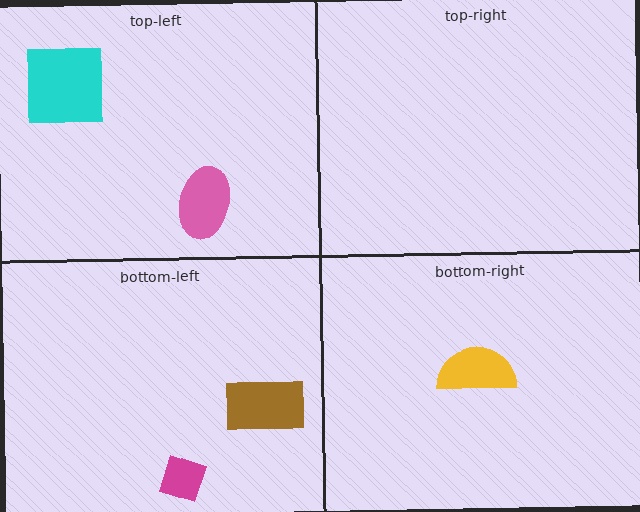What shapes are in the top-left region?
The cyan square, the pink ellipse.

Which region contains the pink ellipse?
The top-left region.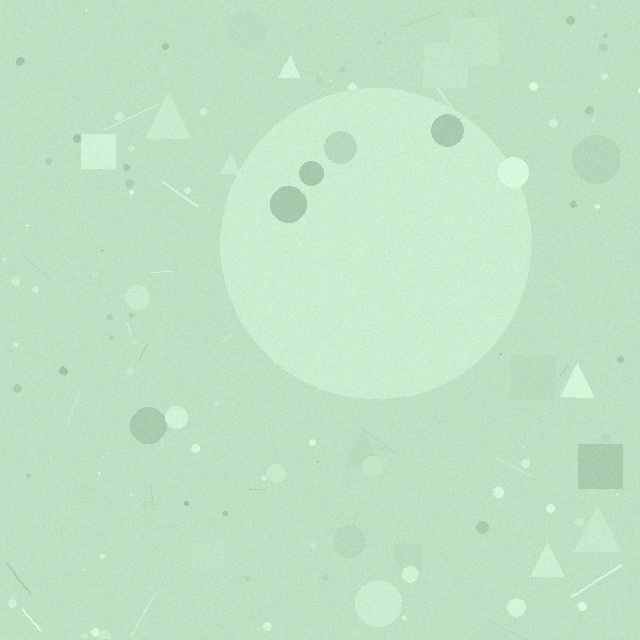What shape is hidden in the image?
A circle is hidden in the image.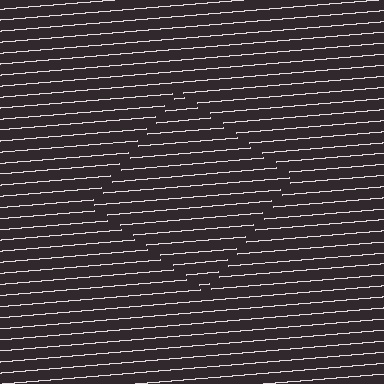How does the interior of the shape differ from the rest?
The interior of the shape contains the same grating, shifted by half a period — the contour is defined by the phase discontinuity where line-ends from the inner and outer gratings abut.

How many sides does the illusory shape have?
4 sides — the line-ends trace a square.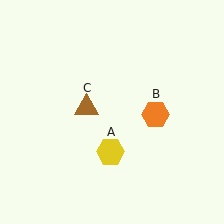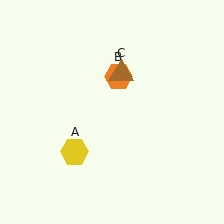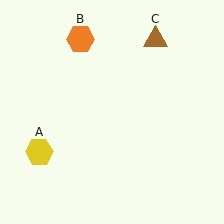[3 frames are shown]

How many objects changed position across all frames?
3 objects changed position: yellow hexagon (object A), orange hexagon (object B), brown triangle (object C).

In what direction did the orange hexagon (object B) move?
The orange hexagon (object B) moved up and to the left.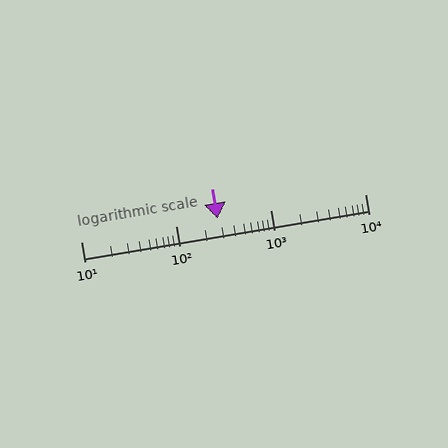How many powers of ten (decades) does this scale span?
The scale spans 3 decades, from 10 to 10000.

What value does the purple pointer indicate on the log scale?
The pointer indicates approximately 280.